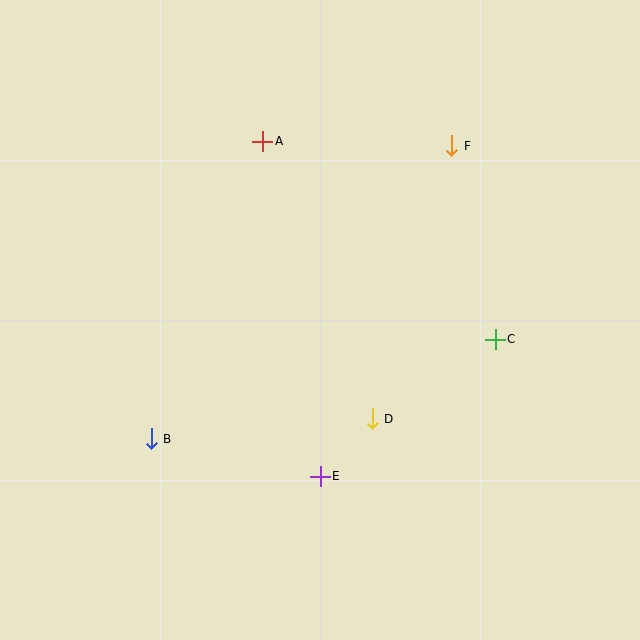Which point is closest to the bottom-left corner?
Point B is closest to the bottom-left corner.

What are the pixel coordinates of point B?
Point B is at (151, 439).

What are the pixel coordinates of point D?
Point D is at (372, 419).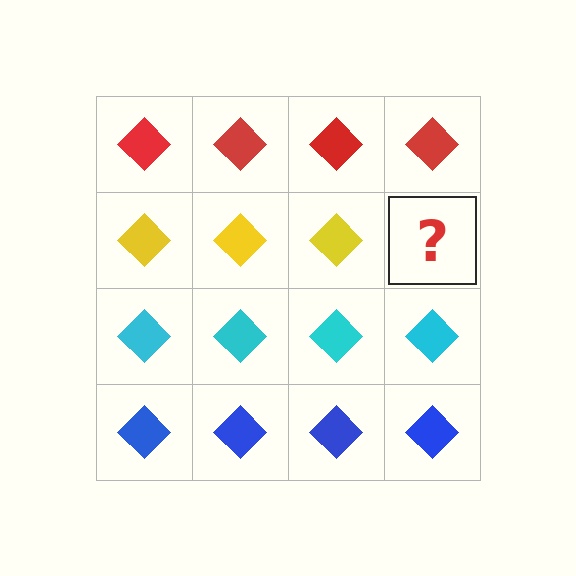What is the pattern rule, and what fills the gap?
The rule is that each row has a consistent color. The gap should be filled with a yellow diamond.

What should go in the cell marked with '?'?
The missing cell should contain a yellow diamond.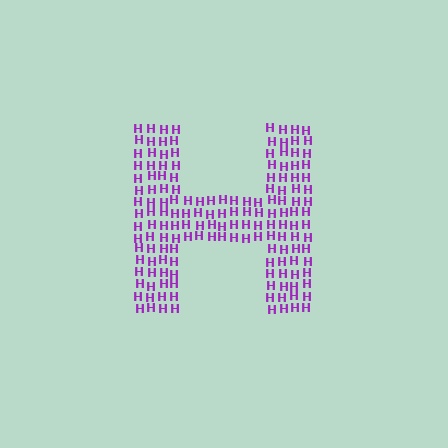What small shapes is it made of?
It is made of small letter H's.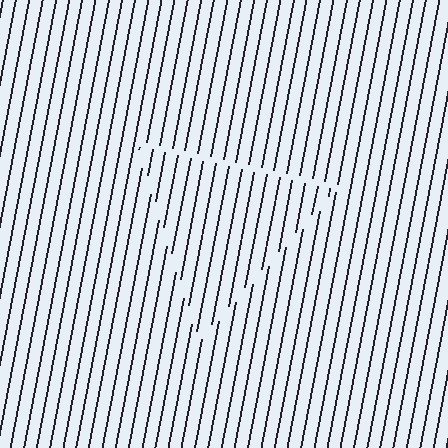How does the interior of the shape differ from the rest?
The interior of the shape contains the same grating, shifted by half a period — the contour is defined by the phase discontinuity where line-ends from the inner and outer gratings abut.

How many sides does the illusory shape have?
3 sides — the line-ends trace a triangle.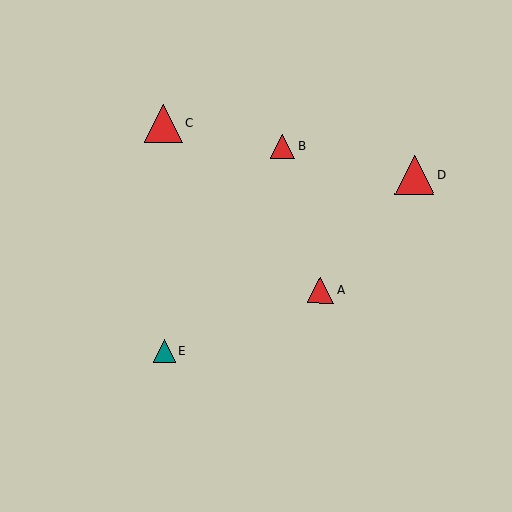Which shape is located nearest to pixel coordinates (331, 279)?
The red triangle (labeled A) at (320, 290) is nearest to that location.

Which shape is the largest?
The red triangle (labeled D) is the largest.